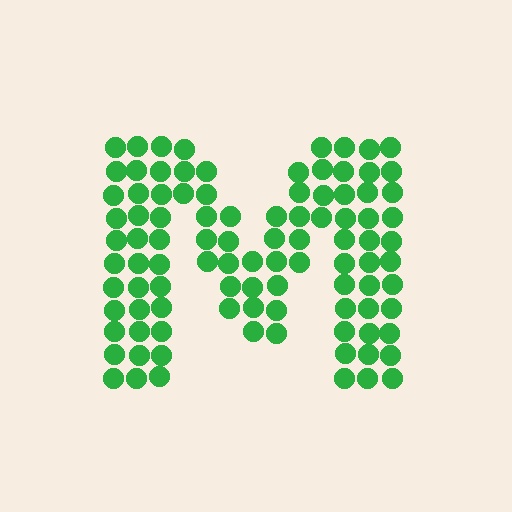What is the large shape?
The large shape is the letter M.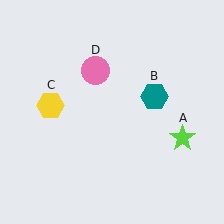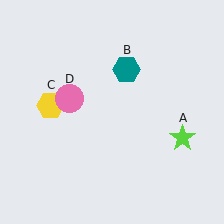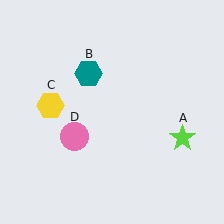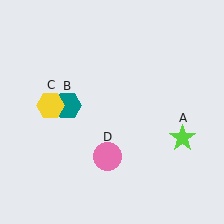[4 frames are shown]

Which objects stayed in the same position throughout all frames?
Lime star (object A) and yellow hexagon (object C) remained stationary.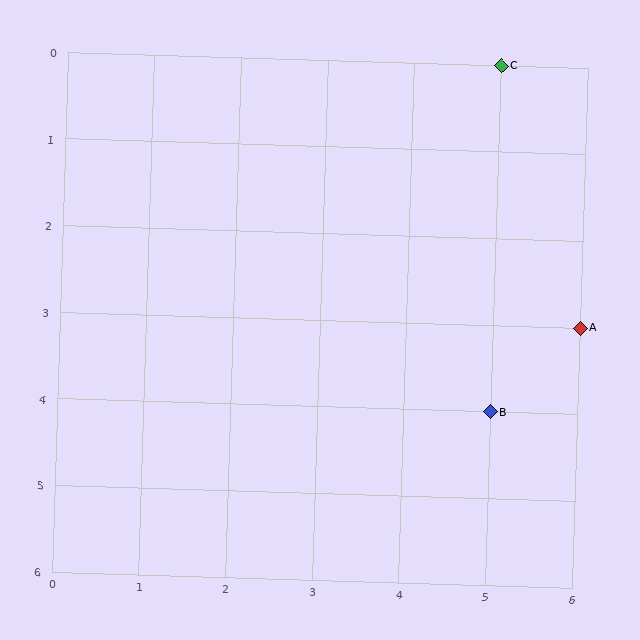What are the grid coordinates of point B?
Point B is at grid coordinates (5, 4).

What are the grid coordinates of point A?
Point A is at grid coordinates (6, 3).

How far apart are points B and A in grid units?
Points B and A are 1 column and 1 row apart (about 1.4 grid units diagonally).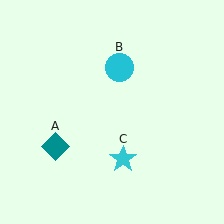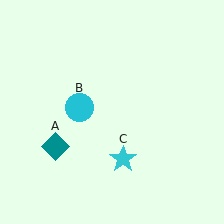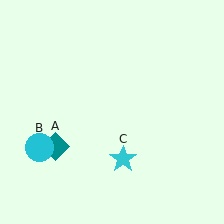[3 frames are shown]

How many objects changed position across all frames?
1 object changed position: cyan circle (object B).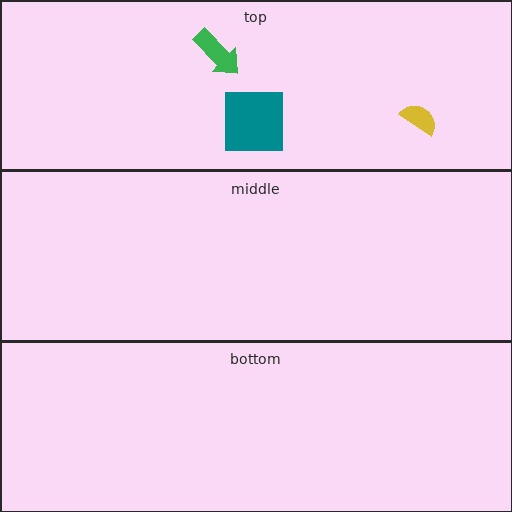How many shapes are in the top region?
3.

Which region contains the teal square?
The top region.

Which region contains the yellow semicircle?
The top region.